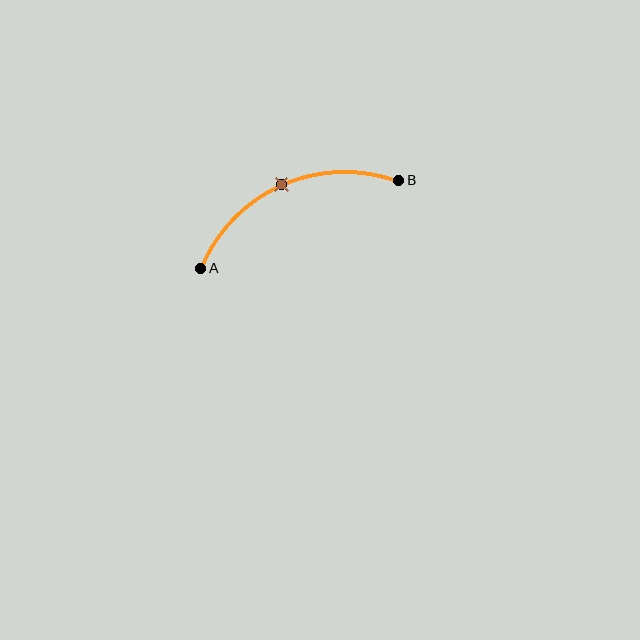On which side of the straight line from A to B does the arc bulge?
The arc bulges above the straight line connecting A and B.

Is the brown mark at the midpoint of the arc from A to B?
Yes. The brown mark lies on the arc at equal arc-length from both A and B — it is the arc midpoint.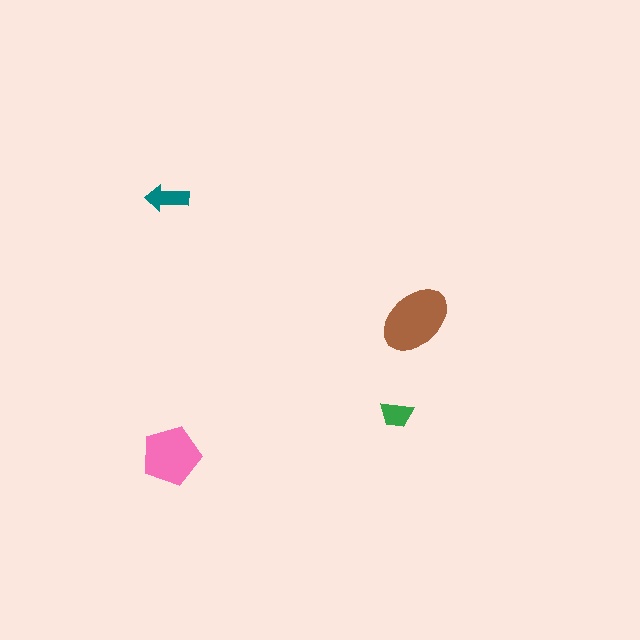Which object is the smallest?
The green trapezoid.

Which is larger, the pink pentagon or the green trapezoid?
The pink pentagon.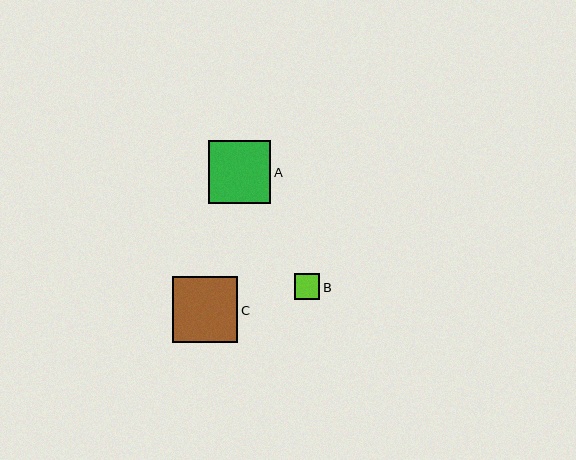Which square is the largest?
Square C is the largest with a size of approximately 65 pixels.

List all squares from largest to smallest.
From largest to smallest: C, A, B.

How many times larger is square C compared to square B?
Square C is approximately 2.5 times the size of square B.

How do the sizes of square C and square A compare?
Square C and square A are approximately the same size.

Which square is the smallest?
Square B is the smallest with a size of approximately 26 pixels.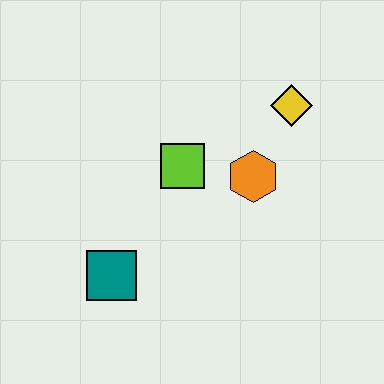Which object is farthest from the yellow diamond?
The teal square is farthest from the yellow diamond.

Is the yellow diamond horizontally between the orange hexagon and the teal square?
No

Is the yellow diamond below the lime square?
No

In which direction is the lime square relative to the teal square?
The lime square is above the teal square.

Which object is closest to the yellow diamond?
The orange hexagon is closest to the yellow diamond.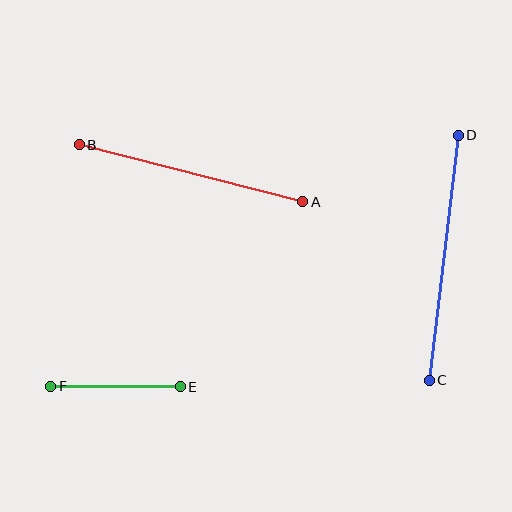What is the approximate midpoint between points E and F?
The midpoint is at approximately (116, 386) pixels.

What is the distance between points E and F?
The distance is approximately 130 pixels.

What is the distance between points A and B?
The distance is approximately 230 pixels.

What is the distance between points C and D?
The distance is approximately 247 pixels.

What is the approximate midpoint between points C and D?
The midpoint is at approximately (444, 258) pixels.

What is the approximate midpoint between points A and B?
The midpoint is at approximately (191, 173) pixels.